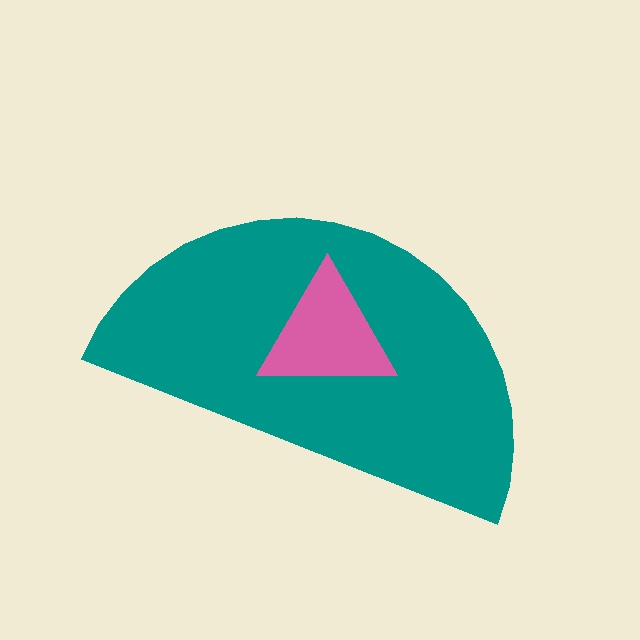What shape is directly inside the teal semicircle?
The pink triangle.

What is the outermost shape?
The teal semicircle.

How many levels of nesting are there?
2.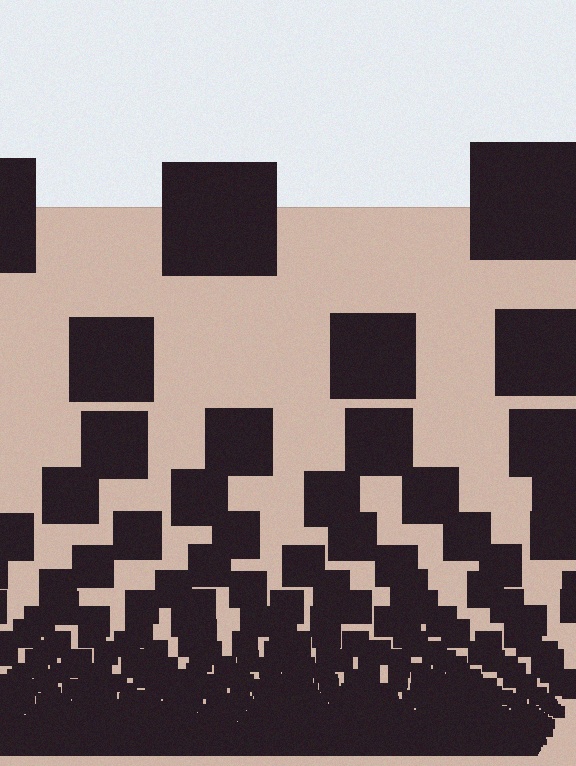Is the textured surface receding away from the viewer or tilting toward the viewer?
The surface appears to tilt toward the viewer. Texture elements get larger and sparser toward the top.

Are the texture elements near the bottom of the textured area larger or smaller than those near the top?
Smaller. The gradient is inverted — elements near the bottom are smaller and denser.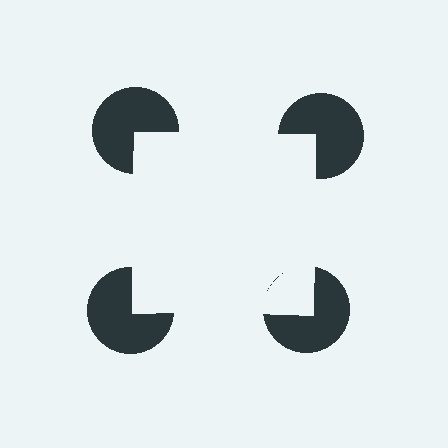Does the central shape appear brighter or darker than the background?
It typically appears slightly brighter than the background, even though no actual brightness change is drawn.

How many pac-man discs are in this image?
There are 4 — one at each vertex of the illusory square.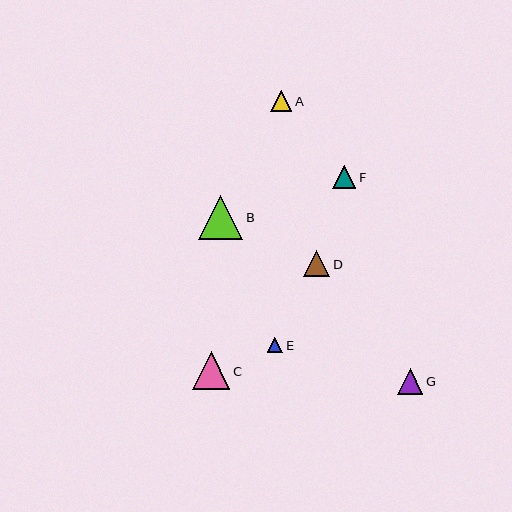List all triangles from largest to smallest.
From largest to smallest: B, C, D, G, F, A, E.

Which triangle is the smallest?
Triangle E is the smallest with a size of approximately 16 pixels.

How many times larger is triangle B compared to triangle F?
Triangle B is approximately 1.9 times the size of triangle F.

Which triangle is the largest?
Triangle B is the largest with a size of approximately 44 pixels.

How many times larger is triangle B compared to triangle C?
Triangle B is approximately 1.2 times the size of triangle C.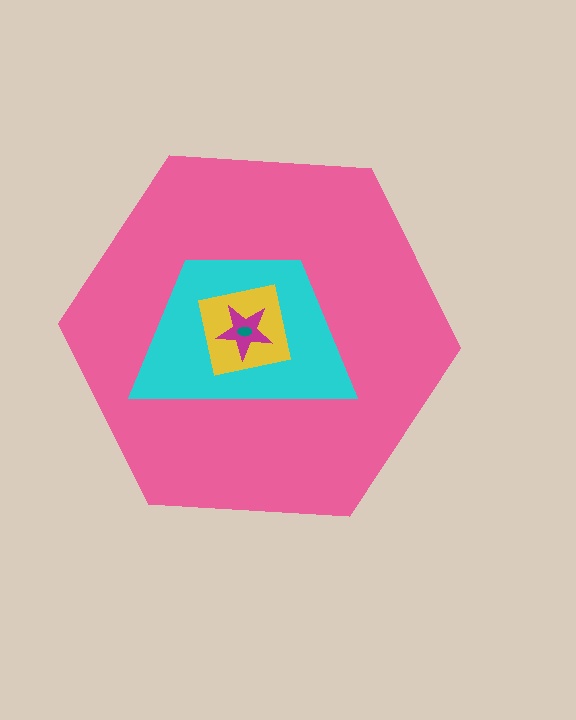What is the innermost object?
The teal ellipse.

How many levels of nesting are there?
5.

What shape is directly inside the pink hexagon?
The cyan trapezoid.